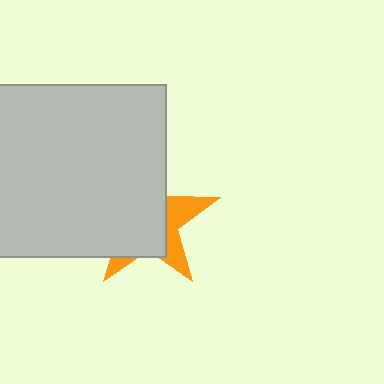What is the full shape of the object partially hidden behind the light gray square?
The partially hidden object is an orange star.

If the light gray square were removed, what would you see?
You would see the complete orange star.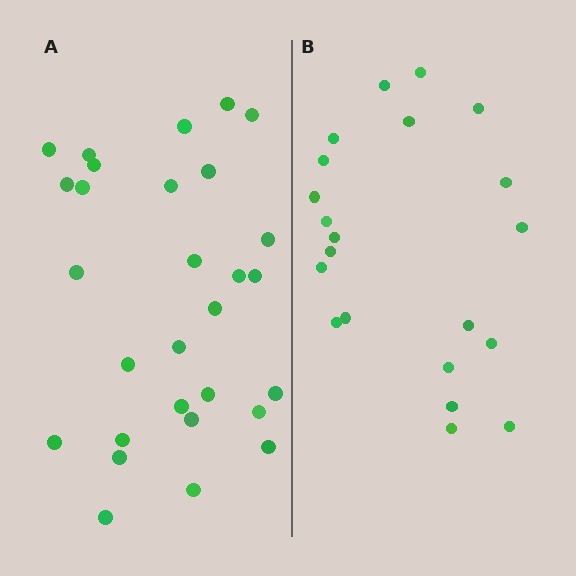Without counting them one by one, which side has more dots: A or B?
Region A (the left region) has more dots.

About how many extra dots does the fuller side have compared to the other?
Region A has roughly 8 or so more dots than region B.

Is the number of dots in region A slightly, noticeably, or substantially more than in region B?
Region A has noticeably more, but not dramatically so. The ratio is roughly 1.4 to 1.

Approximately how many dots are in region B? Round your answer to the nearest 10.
About 20 dots. (The exact count is 21, which rounds to 20.)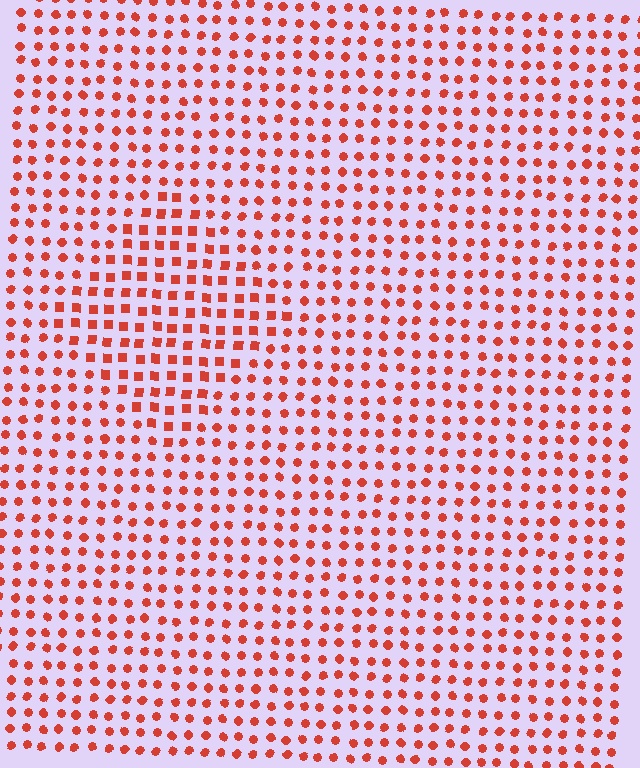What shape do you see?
I see a diamond.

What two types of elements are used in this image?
The image uses squares inside the diamond region and circles outside it.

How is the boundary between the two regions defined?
The boundary is defined by a change in element shape: squares inside vs. circles outside. All elements share the same color and spacing.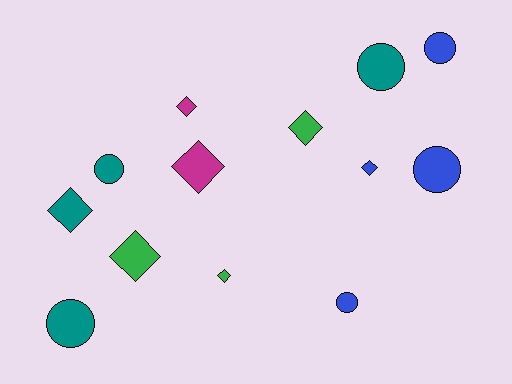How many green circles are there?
There are no green circles.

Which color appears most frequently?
Teal, with 4 objects.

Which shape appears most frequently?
Diamond, with 7 objects.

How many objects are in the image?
There are 13 objects.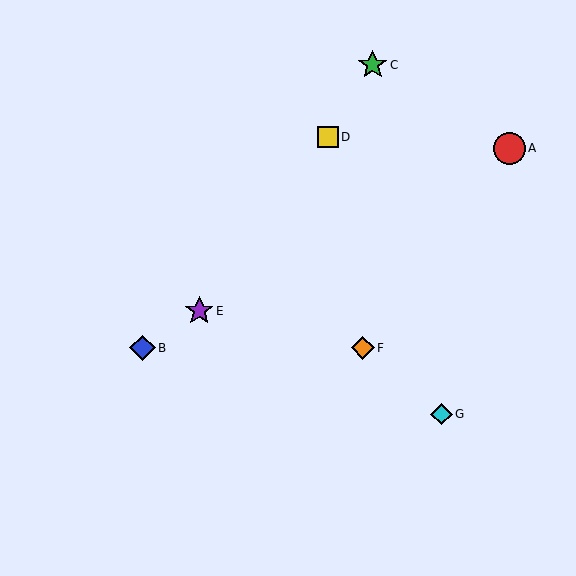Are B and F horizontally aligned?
Yes, both are at y≈348.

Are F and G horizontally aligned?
No, F is at y≈348 and G is at y≈414.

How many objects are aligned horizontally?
2 objects (B, F) are aligned horizontally.